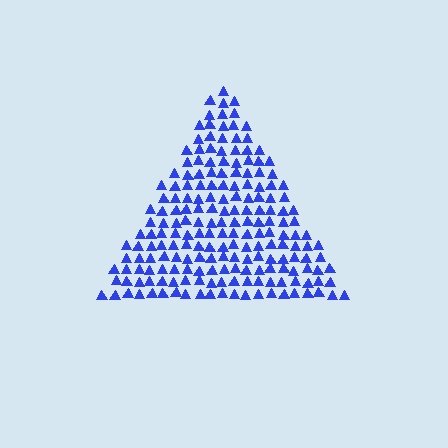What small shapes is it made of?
It is made of small triangles.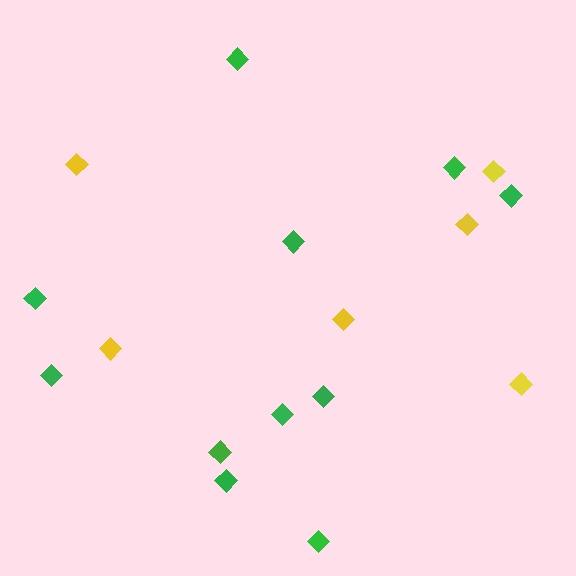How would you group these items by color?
There are 2 groups: one group of green diamonds (11) and one group of yellow diamonds (6).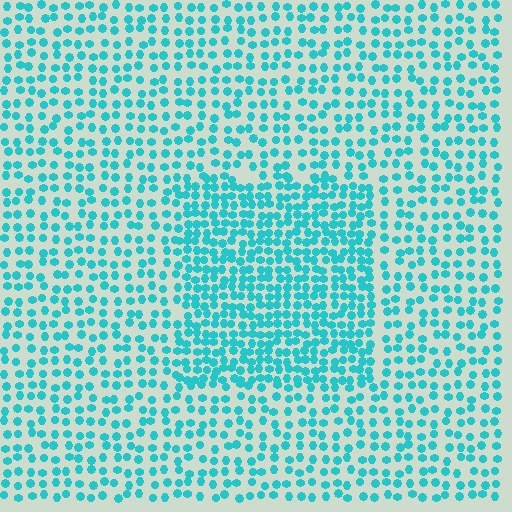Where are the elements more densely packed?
The elements are more densely packed inside the rectangle boundary.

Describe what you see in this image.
The image contains small cyan elements arranged at two different densities. A rectangle-shaped region is visible where the elements are more densely packed than the surrounding area.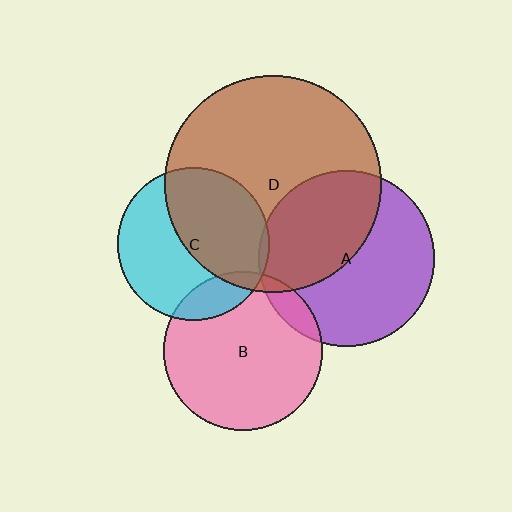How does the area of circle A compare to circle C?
Approximately 1.3 times.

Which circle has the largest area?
Circle D (brown).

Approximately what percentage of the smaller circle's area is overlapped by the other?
Approximately 5%.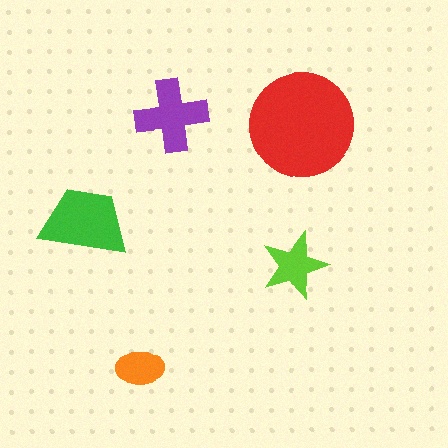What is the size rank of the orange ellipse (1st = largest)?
5th.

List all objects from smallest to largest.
The orange ellipse, the lime star, the purple cross, the green trapezoid, the red circle.